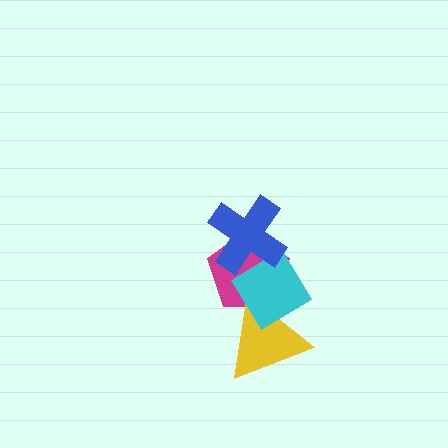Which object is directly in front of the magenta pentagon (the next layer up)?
The yellow triangle is directly in front of the magenta pentagon.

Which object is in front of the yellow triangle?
The cyan diamond is in front of the yellow triangle.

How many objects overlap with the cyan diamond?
3 objects overlap with the cyan diamond.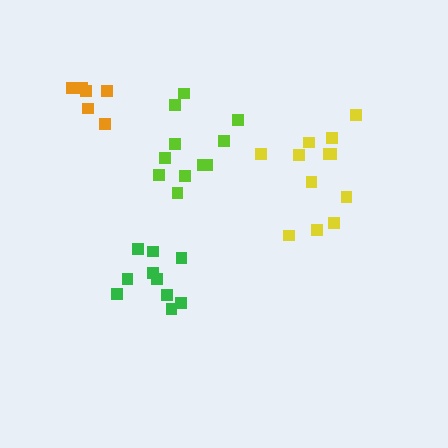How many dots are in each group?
Group 1: 10 dots, Group 2: 12 dots, Group 3: 6 dots, Group 4: 11 dots (39 total).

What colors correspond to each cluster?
The clusters are colored: green, yellow, orange, lime.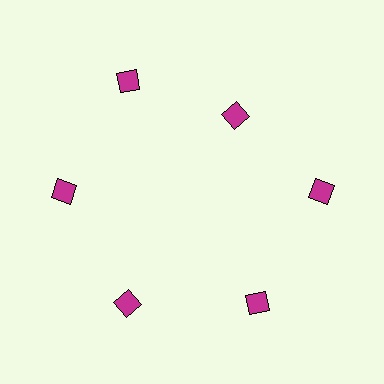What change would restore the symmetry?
The symmetry would be restored by moving it outward, back onto the ring so that all 6 diamonds sit at equal angles and equal distance from the center.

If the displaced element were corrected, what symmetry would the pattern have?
It would have 6-fold rotational symmetry — the pattern would map onto itself every 60 degrees.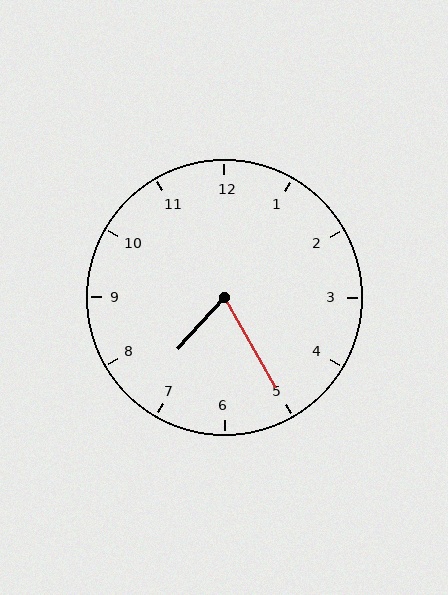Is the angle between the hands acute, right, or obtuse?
It is acute.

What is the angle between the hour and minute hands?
Approximately 72 degrees.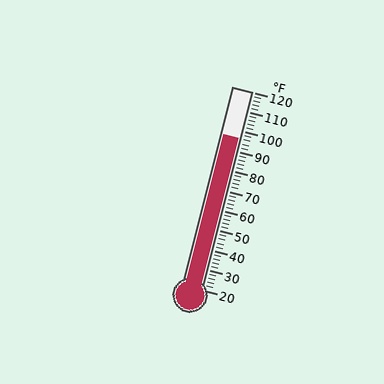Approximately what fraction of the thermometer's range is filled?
The thermometer is filled to approximately 75% of its range.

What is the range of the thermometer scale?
The thermometer scale ranges from 20°F to 120°F.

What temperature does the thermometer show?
The thermometer shows approximately 96°F.